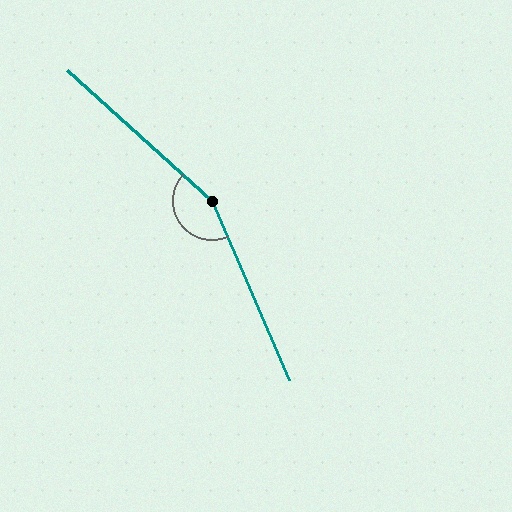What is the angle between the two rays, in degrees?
Approximately 155 degrees.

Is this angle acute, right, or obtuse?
It is obtuse.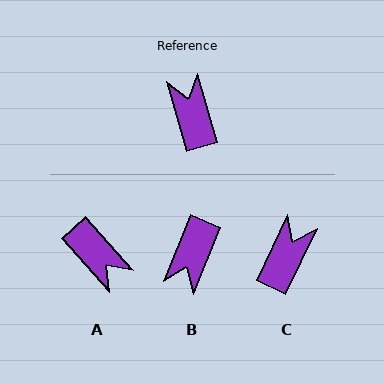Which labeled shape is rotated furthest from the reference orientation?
A, about 154 degrees away.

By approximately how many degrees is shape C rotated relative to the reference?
Approximately 41 degrees clockwise.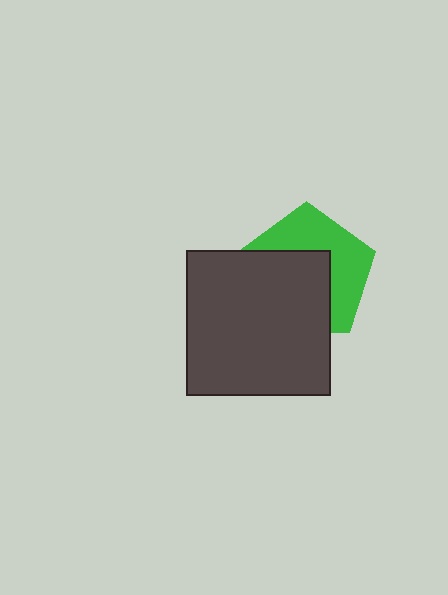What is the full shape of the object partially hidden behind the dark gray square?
The partially hidden object is a green pentagon.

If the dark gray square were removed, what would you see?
You would see the complete green pentagon.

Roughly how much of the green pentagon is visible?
About half of it is visible (roughly 46%).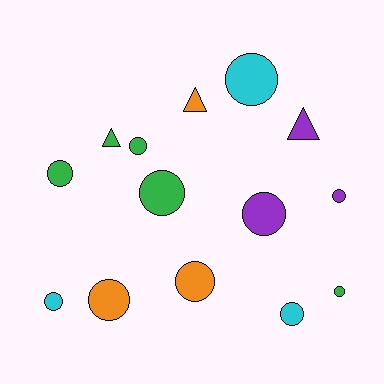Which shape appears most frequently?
Circle, with 11 objects.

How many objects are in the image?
There are 14 objects.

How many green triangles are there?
There is 1 green triangle.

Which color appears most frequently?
Green, with 5 objects.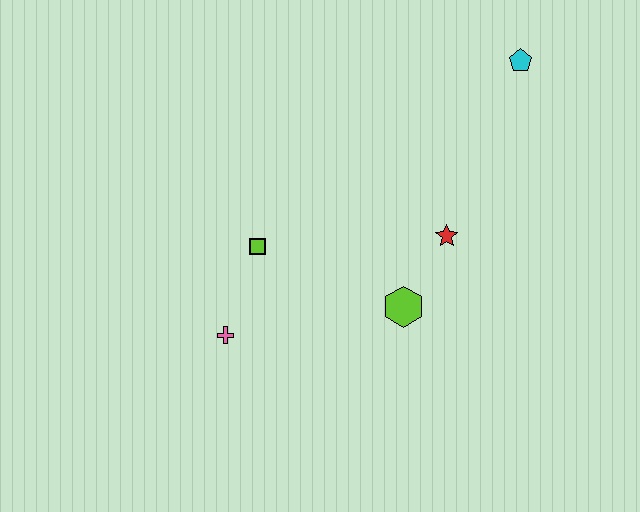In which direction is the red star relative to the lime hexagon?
The red star is above the lime hexagon.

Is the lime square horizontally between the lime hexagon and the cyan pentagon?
No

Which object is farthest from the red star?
The pink cross is farthest from the red star.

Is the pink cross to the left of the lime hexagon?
Yes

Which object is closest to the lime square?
The pink cross is closest to the lime square.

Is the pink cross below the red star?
Yes